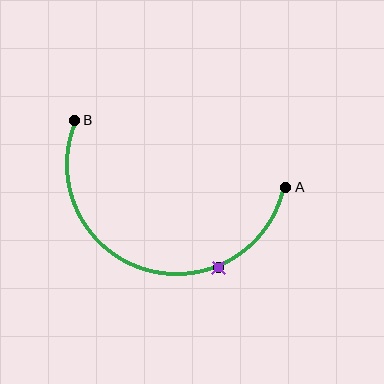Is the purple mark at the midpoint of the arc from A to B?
No. The purple mark lies on the arc but is closer to endpoint A. The arc midpoint would be at the point on the curve equidistant along the arc from both A and B.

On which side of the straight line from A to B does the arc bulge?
The arc bulges below the straight line connecting A and B.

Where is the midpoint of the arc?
The arc midpoint is the point on the curve farthest from the straight line joining A and B. It sits below that line.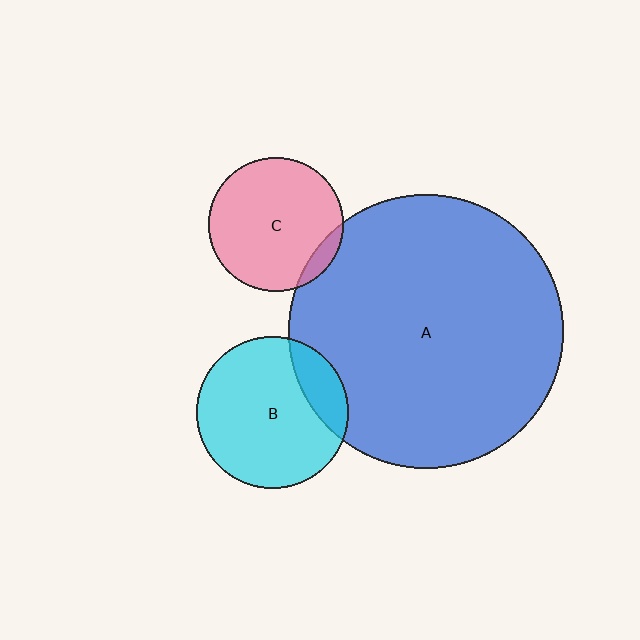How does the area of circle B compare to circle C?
Approximately 1.3 times.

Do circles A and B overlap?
Yes.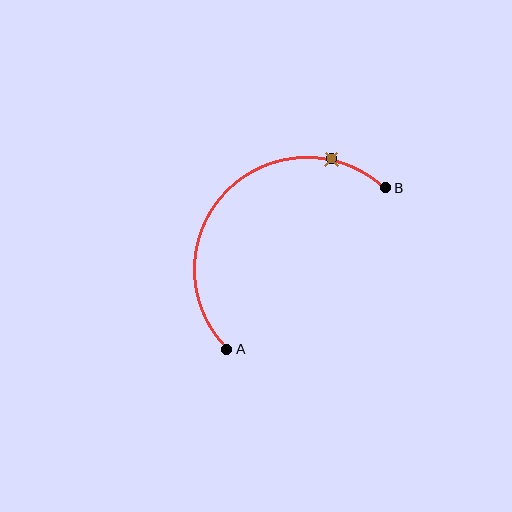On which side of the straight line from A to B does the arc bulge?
The arc bulges above and to the left of the straight line connecting A and B.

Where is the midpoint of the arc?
The arc midpoint is the point on the curve farthest from the straight line joining A and B. It sits above and to the left of that line.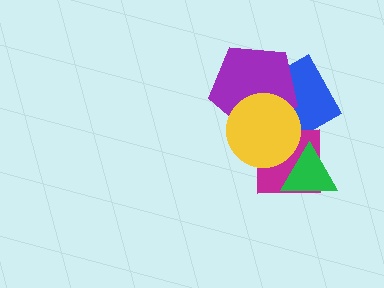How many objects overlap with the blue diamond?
3 objects overlap with the blue diamond.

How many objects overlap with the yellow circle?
3 objects overlap with the yellow circle.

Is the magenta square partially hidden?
Yes, it is partially covered by another shape.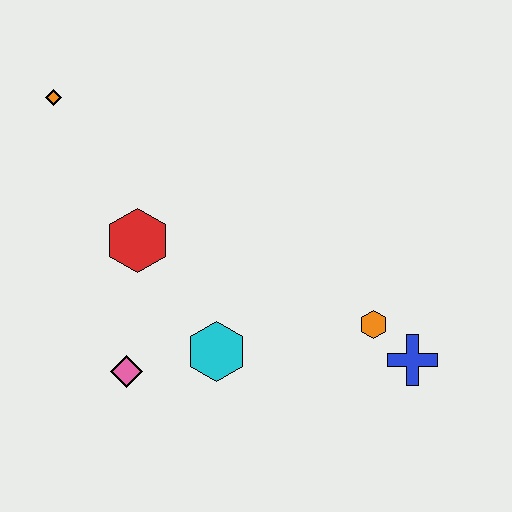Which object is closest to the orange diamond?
The red hexagon is closest to the orange diamond.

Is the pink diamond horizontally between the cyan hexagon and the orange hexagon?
No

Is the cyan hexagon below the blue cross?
No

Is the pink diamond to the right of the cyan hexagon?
No